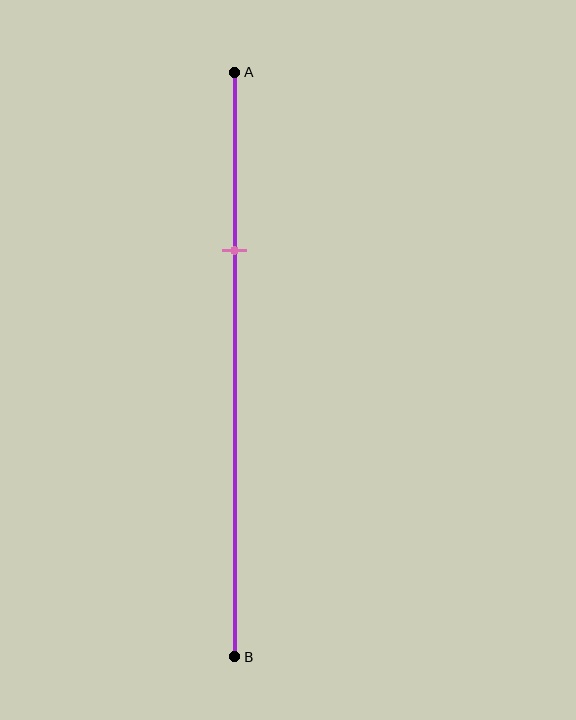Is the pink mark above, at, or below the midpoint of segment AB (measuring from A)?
The pink mark is above the midpoint of segment AB.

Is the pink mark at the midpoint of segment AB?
No, the mark is at about 30% from A, not at the 50% midpoint.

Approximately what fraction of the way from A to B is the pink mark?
The pink mark is approximately 30% of the way from A to B.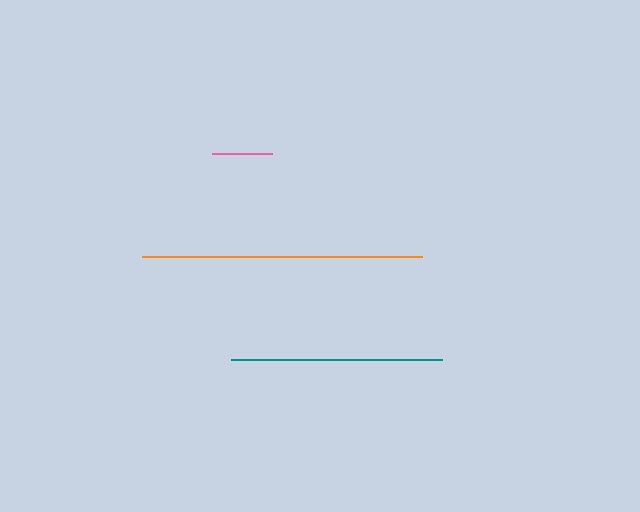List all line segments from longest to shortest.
From longest to shortest: orange, teal, pink.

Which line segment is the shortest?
The pink line is the shortest at approximately 61 pixels.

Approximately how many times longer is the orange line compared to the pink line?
The orange line is approximately 4.6 times the length of the pink line.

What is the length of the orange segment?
The orange segment is approximately 280 pixels long.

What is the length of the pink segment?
The pink segment is approximately 61 pixels long.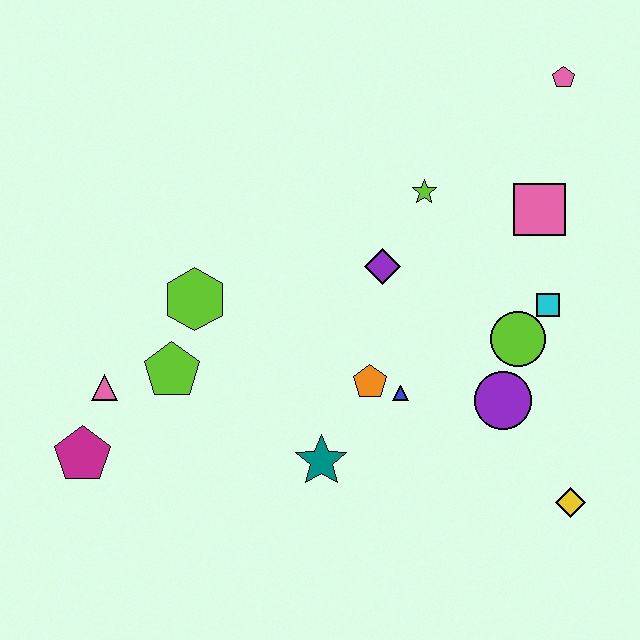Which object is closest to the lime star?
The purple diamond is closest to the lime star.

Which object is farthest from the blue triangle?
The pink pentagon is farthest from the blue triangle.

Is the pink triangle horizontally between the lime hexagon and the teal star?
No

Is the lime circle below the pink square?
Yes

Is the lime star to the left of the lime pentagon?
No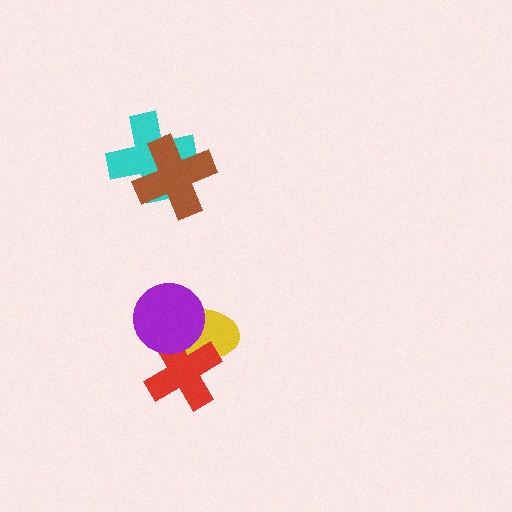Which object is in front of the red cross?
The purple circle is in front of the red cross.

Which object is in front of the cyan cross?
The brown cross is in front of the cyan cross.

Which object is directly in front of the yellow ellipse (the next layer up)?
The red cross is directly in front of the yellow ellipse.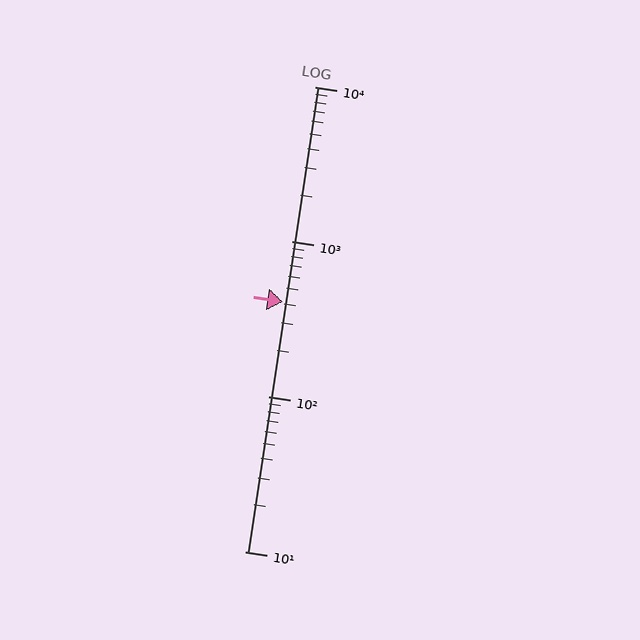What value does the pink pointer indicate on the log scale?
The pointer indicates approximately 410.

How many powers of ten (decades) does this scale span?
The scale spans 3 decades, from 10 to 10000.